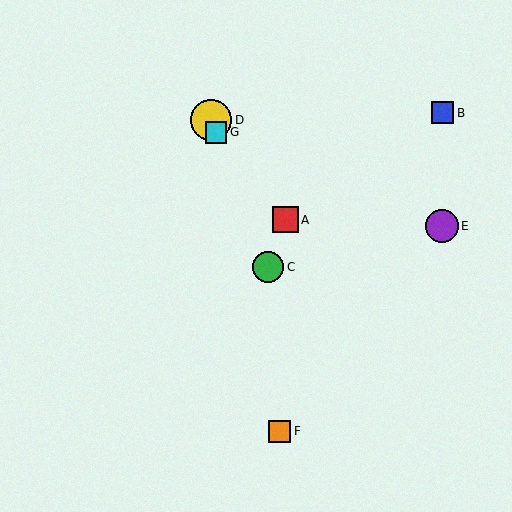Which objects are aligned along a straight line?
Objects C, D, G are aligned along a straight line.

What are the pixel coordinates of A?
Object A is at (285, 220).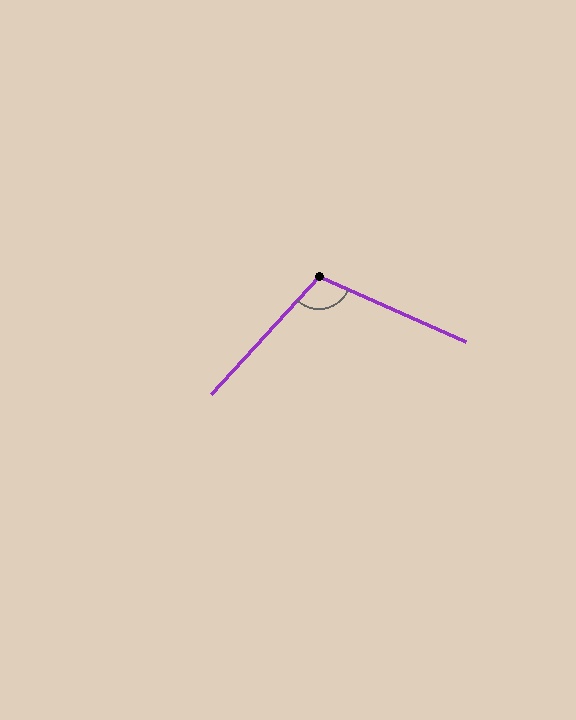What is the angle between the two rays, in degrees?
Approximately 108 degrees.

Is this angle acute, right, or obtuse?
It is obtuse.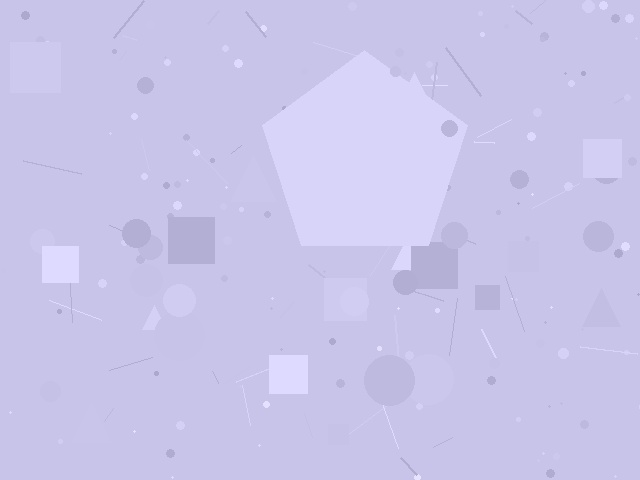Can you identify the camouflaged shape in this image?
The camouflaged shape is a pentagon.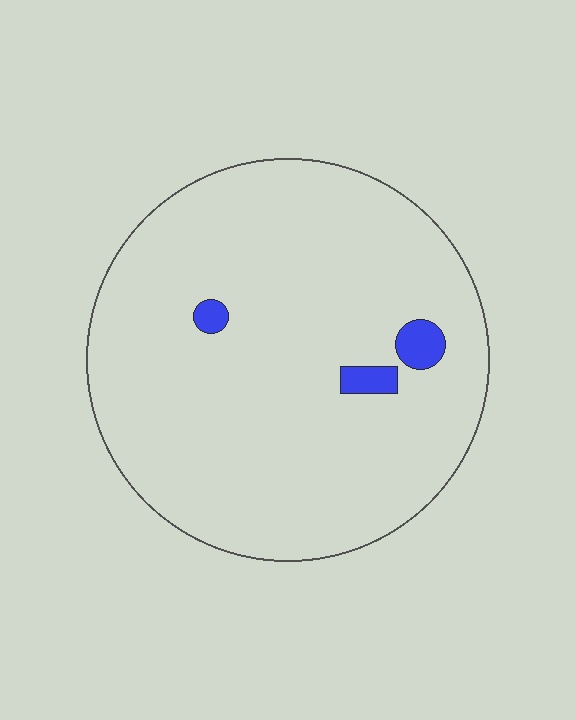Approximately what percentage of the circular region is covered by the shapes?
Approximately 5%.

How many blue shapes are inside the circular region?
3.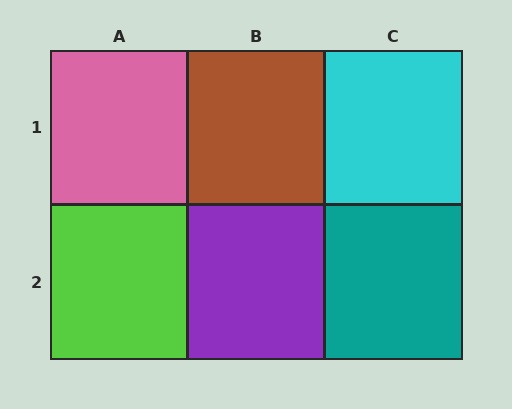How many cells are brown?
1 cell is brown.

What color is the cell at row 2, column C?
Teal.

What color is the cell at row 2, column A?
Lime.